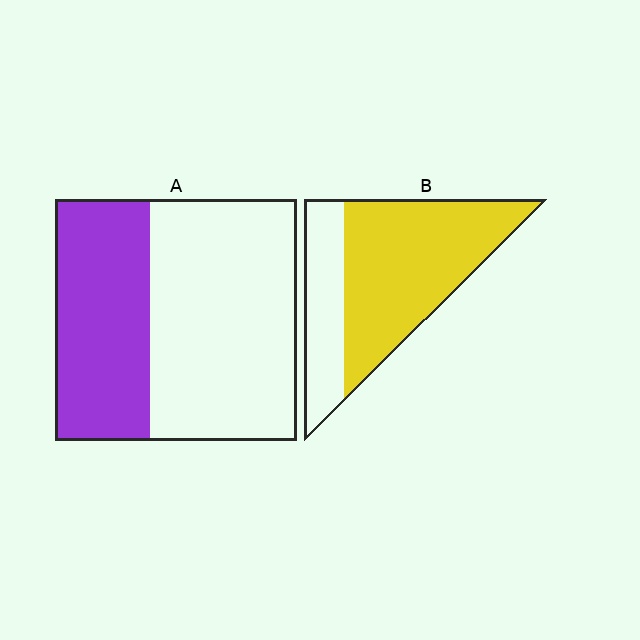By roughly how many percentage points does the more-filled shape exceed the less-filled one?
By roughly 30 percentage points (B over A).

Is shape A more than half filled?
No.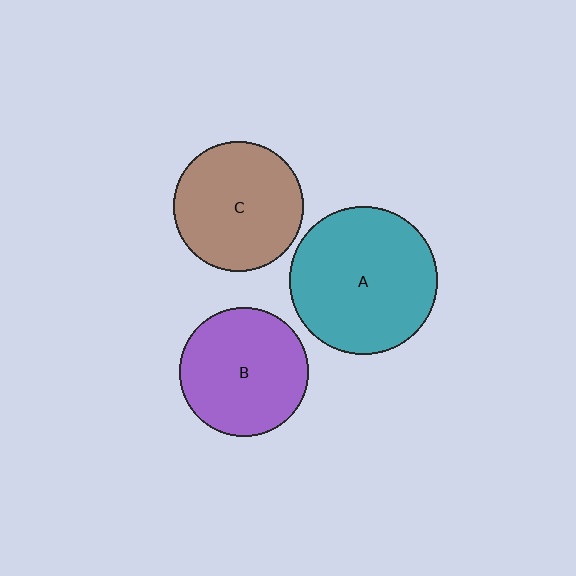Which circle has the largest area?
Circle A (teal).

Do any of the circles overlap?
No, none of the circles overlap.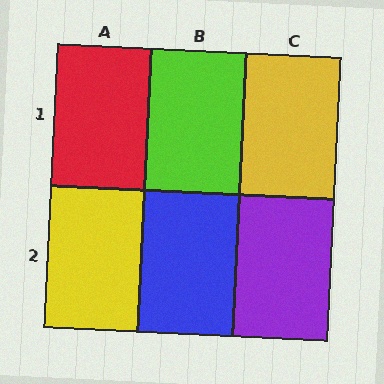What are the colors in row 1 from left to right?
Red, lime, yellow.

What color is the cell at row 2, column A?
Yellow.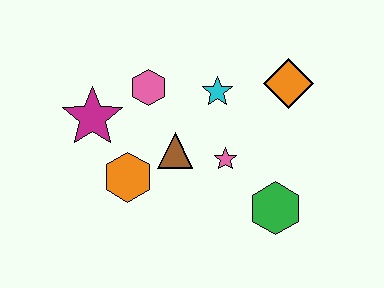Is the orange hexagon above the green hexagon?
Yes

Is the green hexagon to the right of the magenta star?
Yes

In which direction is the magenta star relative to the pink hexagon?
The magenta star is to the left of the pink hexagon.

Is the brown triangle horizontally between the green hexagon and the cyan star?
No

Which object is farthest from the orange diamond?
The magenta star is farthest from the orange diamond.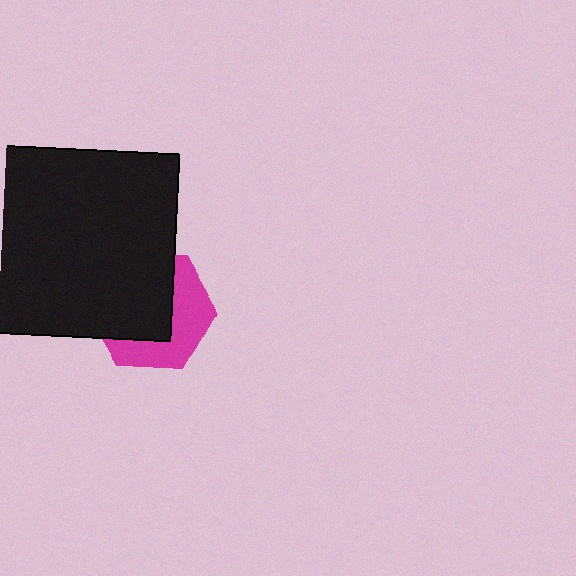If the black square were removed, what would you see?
You would see the complete magenta hexagon.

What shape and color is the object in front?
The object in front is a black square.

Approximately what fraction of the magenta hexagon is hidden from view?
Roughly 56% of the magenta hexagon is hidden behind the black square.